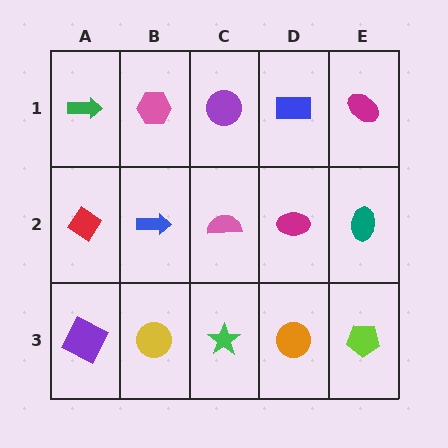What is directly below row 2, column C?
A green star.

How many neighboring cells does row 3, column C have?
3.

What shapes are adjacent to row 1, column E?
A teal ellipse (row 2, column E), a blue rectangle (row 1, column D).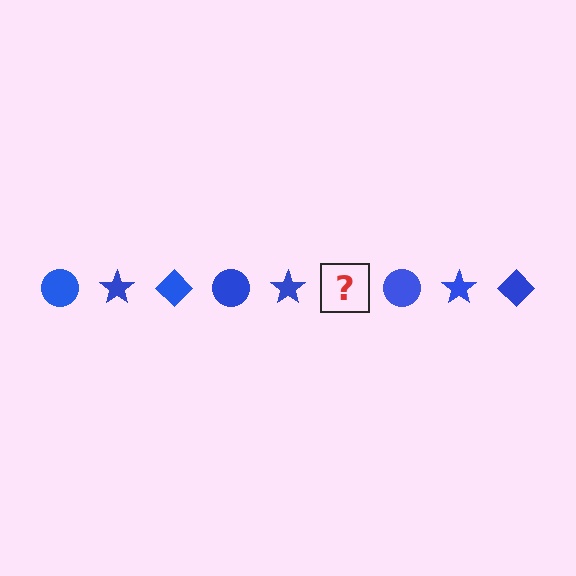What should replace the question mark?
The question mark should be replaced with a blue diamond.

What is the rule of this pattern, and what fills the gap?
The rule is that the pattern cycles through circle, star, diamond shapes in blue. The gap should be filled with a blue diamond.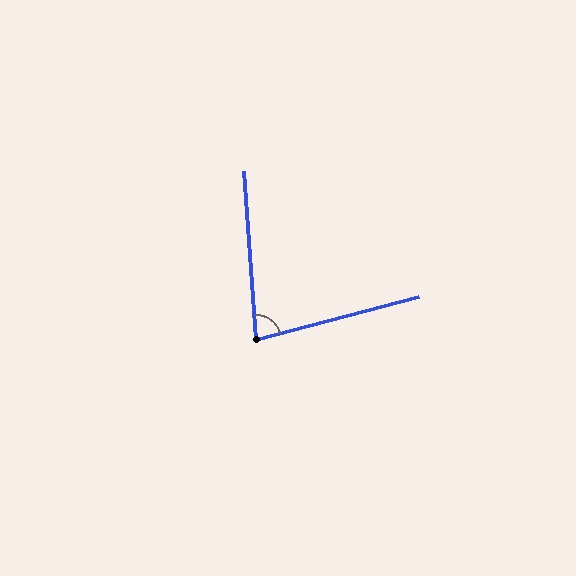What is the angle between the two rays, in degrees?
Approximately 79 degrees.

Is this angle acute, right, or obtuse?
It is acute.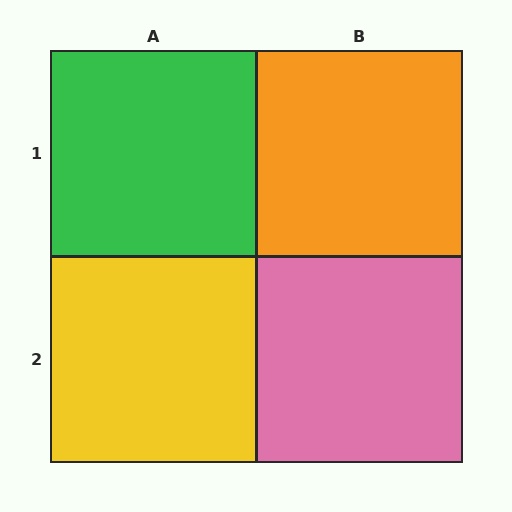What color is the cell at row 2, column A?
Yellow.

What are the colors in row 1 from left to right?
Green, orange.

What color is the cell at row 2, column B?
Pink.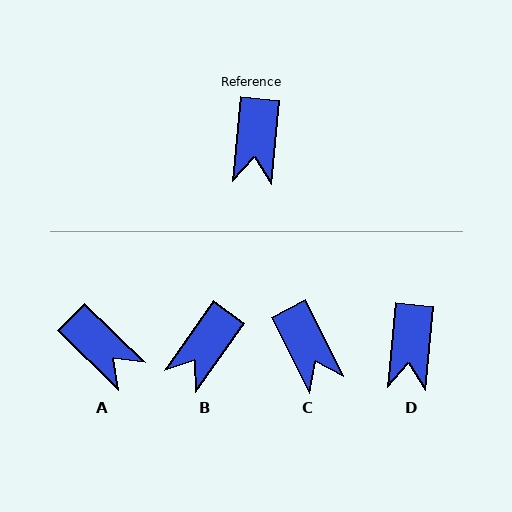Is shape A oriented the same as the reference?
No, it is off by about 52 degrees.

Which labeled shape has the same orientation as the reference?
D.